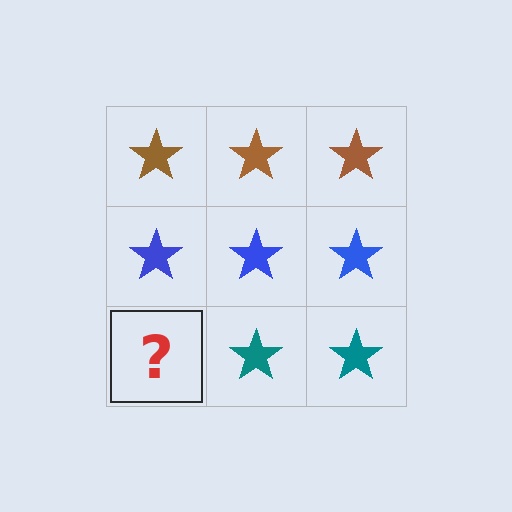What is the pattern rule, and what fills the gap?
The rule is that each row has a consistent color. The gap should be filled with a teal star.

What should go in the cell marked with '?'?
The missing cell should contain a teal star.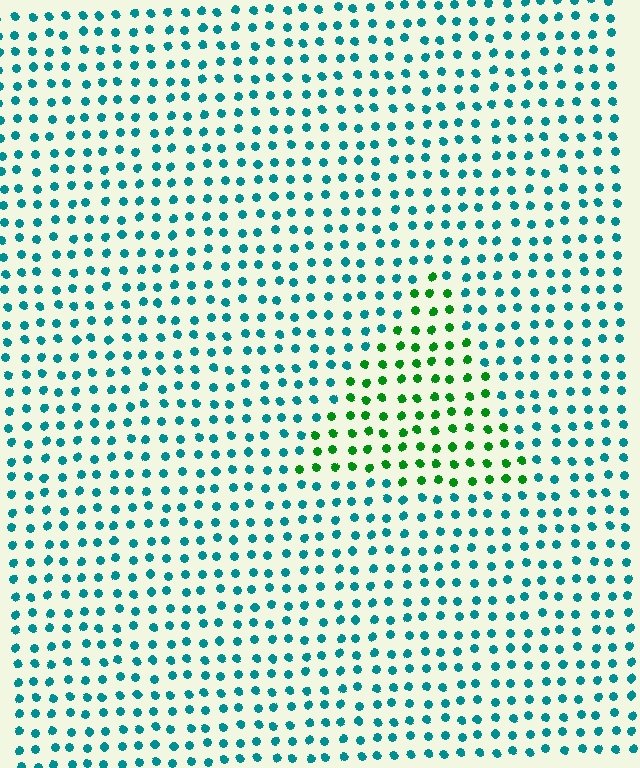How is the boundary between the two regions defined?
The boundary is defined purely by a slight shift in hue (about 53 degrees). Spacing, size, and orientation are identical on both sides.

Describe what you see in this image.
The image is filled with small teal elements in a uniform arrangement. A triangle-shaped region is visible where the elements are tinted to a slightly different hue, forming a subtle color boundary.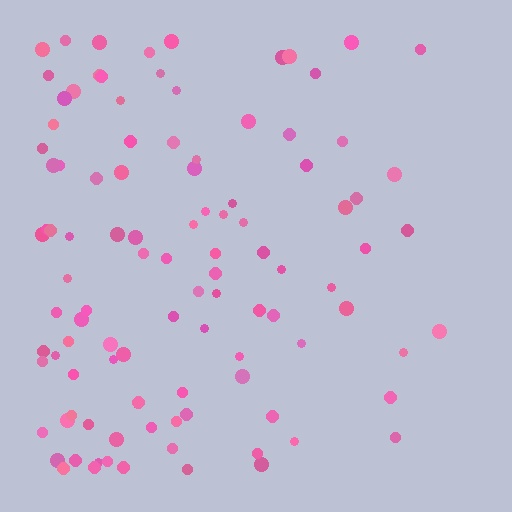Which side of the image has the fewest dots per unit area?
The right.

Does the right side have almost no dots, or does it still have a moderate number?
Still a moderate number, just noticeably fewer than the left.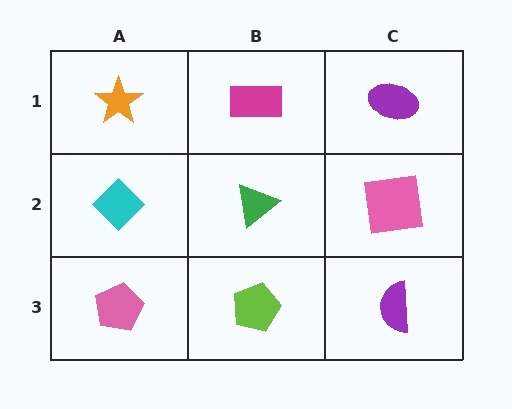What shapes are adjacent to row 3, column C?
A pink square (row 2, column C), a lime pentagon (row 3, column B).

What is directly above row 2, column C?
A purple ellipse.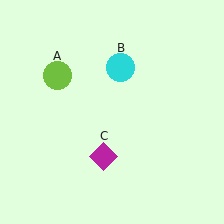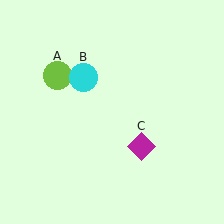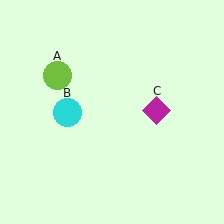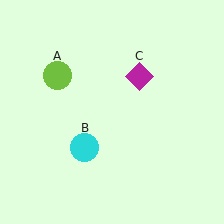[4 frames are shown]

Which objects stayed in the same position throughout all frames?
Lime circle (object A) remained stationary.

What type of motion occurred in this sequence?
The cyan circle (object B), magenta diamond (object C) rotated counterclockwise around the center of the scene.